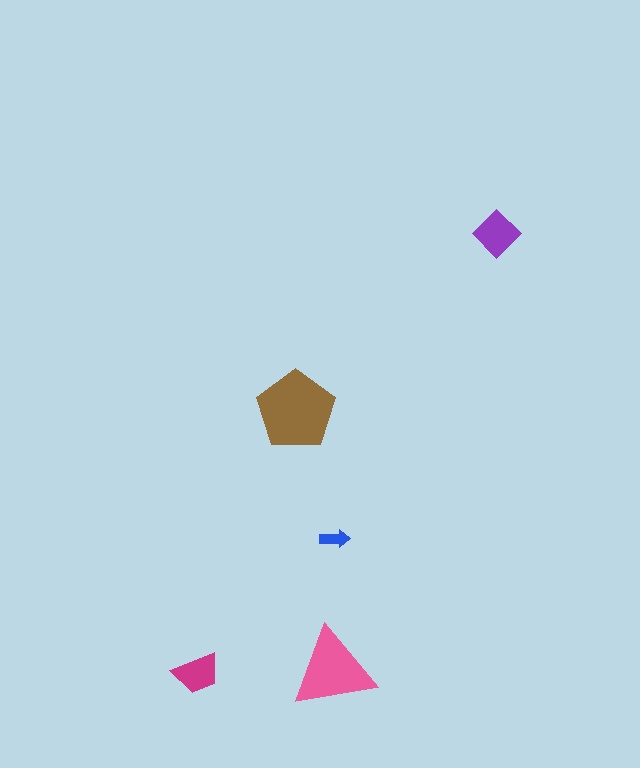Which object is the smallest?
The blue arrow.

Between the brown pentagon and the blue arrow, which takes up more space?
The brown pentagon.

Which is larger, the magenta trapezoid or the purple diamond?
The purple diamond.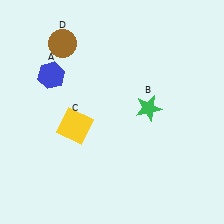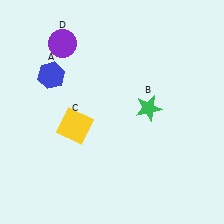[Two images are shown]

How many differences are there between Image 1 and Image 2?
There is 1 difference between the two images.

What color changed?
The circle (D) changed from brown in Image 1 to purple in Image 2.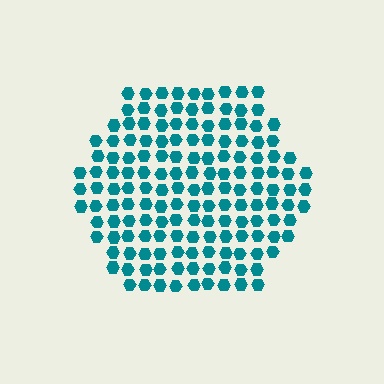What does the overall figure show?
The overall figure shows a hexagon.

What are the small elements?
The small elements are hexagons.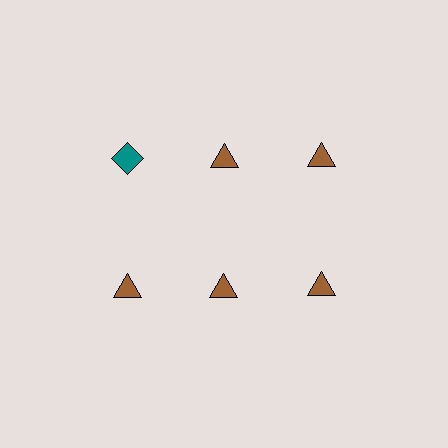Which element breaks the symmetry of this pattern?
The teal diamond in the top row, leftmost column breaks the symmetry. All other shapes are brown triangles.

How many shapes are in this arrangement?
There are 6 shapes arranged in a grid pattern.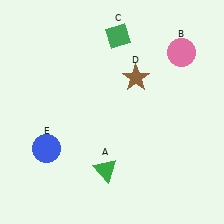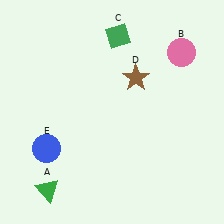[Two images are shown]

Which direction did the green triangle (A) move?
The green triangle (A) moved left.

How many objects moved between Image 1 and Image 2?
1 object moved between the two images.